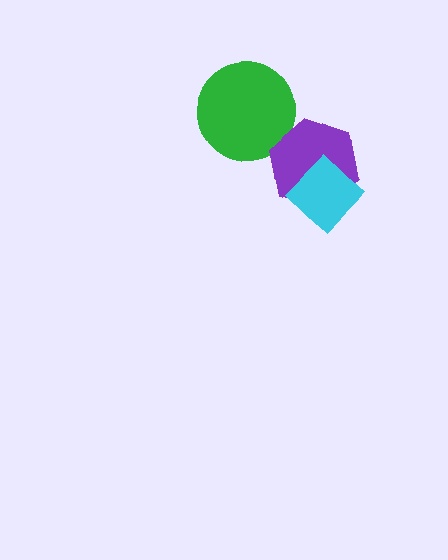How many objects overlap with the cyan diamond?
1 object overlaps with the cyan diamond.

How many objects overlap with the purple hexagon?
2 objects overlap with the purple hexagon.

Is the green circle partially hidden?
Yes, it is partially covered by another shape.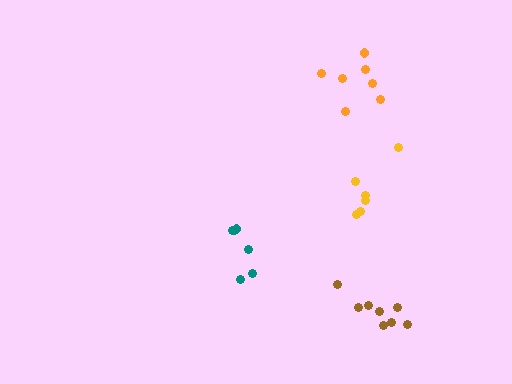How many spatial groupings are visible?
There are 4 spatial groupings.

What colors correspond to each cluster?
The clusters are colored: orange, brown, yellow, teal.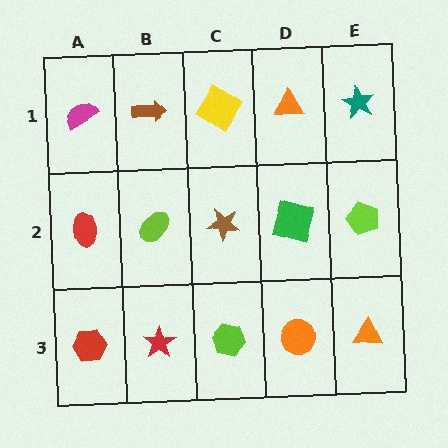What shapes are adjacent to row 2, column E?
A teal star (row 1, column E), an orange triangle (row 3, column E), a green square (row 2, column D).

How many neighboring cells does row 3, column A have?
2.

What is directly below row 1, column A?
A red ellipse.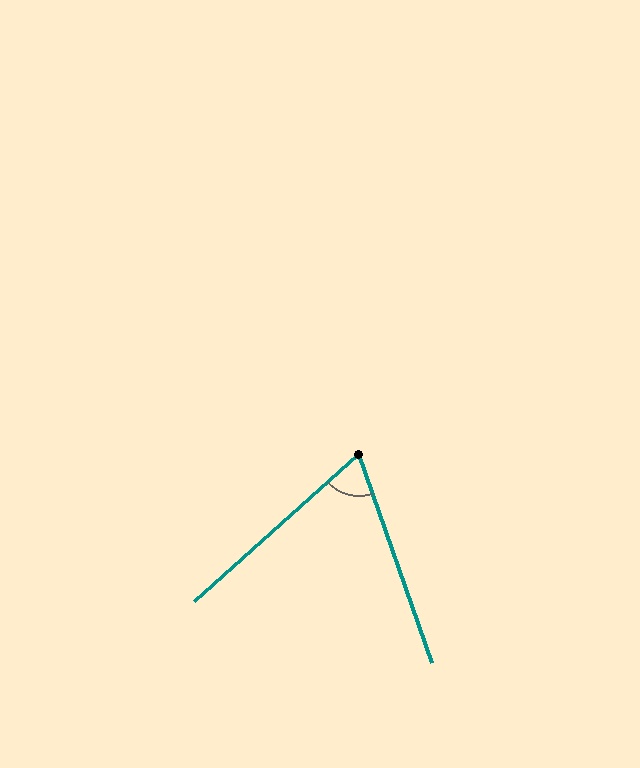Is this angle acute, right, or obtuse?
It is acute.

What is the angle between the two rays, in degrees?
Approximately 67 degrees.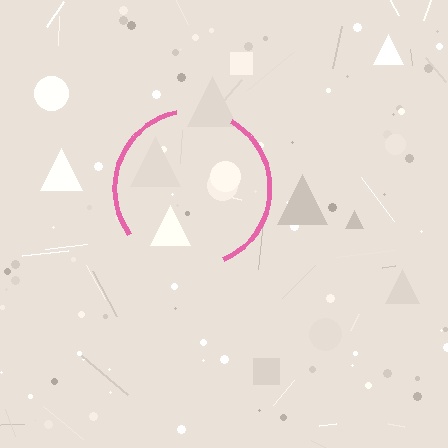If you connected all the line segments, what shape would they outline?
They would outline a circle.